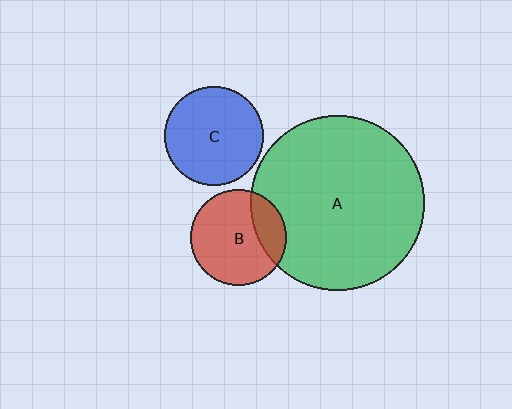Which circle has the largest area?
Circle A (green).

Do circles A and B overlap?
Yes.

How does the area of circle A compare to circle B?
Approximately 3.3 times.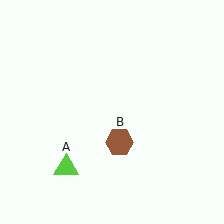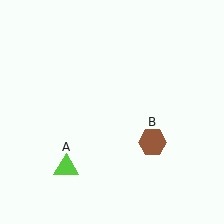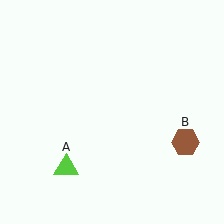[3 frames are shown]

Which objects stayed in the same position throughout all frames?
Lime triangle (object A) remained stationary.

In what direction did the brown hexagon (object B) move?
The brown hexagon (object B) moved right.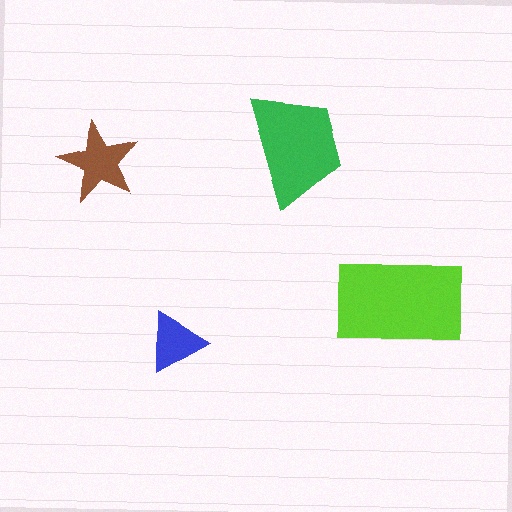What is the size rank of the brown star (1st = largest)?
3rd.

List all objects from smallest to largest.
The blue triangle, the brown star, the green trapezoid, the lime rectangle.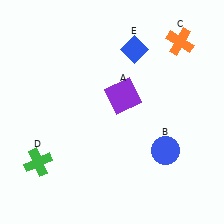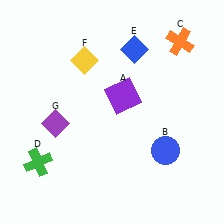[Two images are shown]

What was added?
A yellow diamond (F), a purple diamond (G) were added in Image 2.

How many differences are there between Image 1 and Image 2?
There are 2 differences between the two images.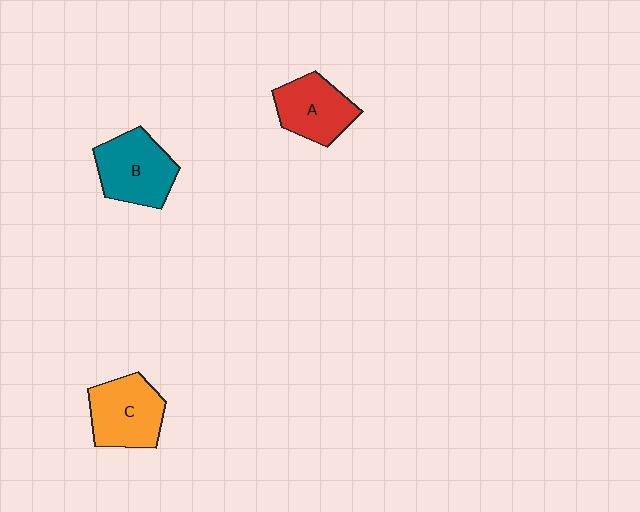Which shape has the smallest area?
Shape A (red).